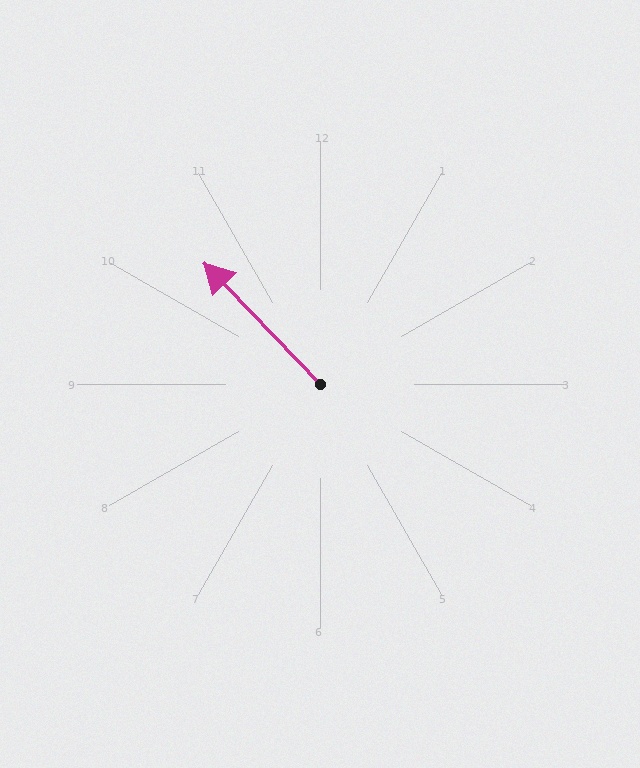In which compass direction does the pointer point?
Northwest.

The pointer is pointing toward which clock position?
Roughly 11 o'clock.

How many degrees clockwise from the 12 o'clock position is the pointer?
Approximately 316 degrees.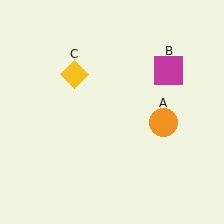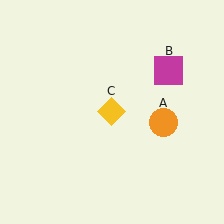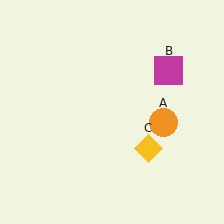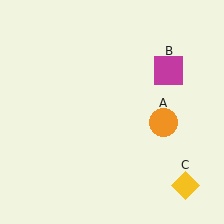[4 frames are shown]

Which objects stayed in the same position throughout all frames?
Orange circle (object A) and magenta square (object B) remained stationary.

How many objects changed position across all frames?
1 object changed position: yellow diamond (object C).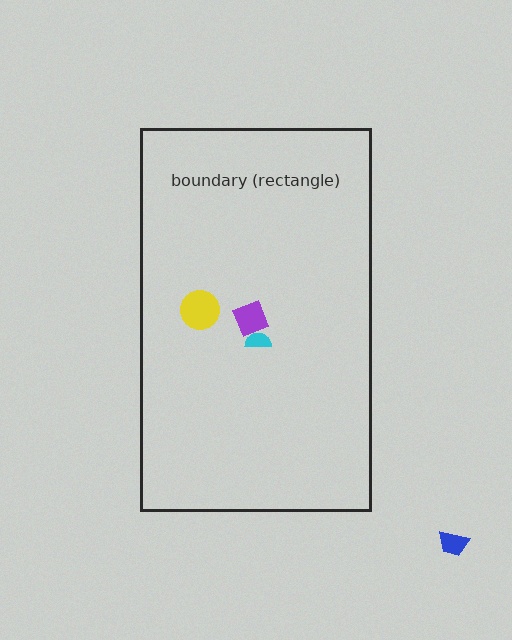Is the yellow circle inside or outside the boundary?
Inside.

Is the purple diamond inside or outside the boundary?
Inside.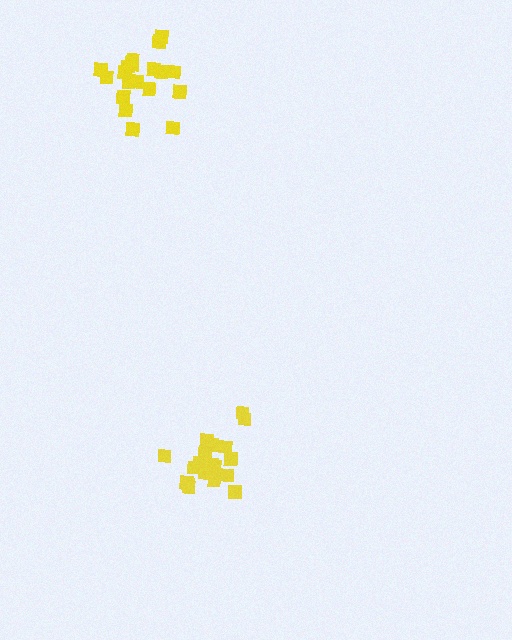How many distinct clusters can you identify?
There are 2 distinct clusters.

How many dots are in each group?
Group 1: 20 dots, Group 2: 19 dots (39 total).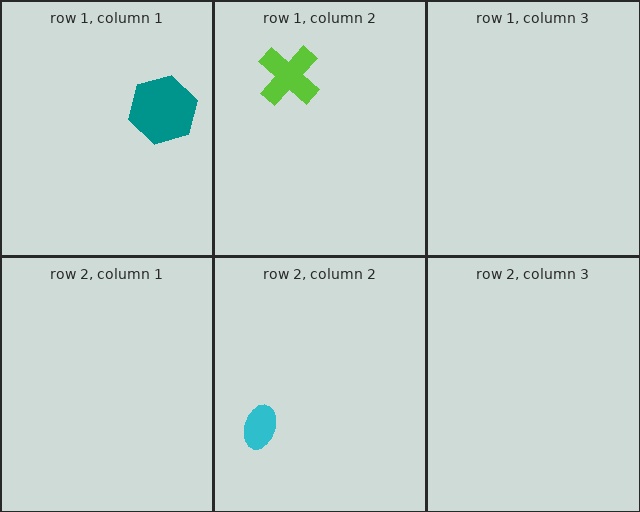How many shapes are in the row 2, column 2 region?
1.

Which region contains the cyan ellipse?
The row 2, column 2 region.